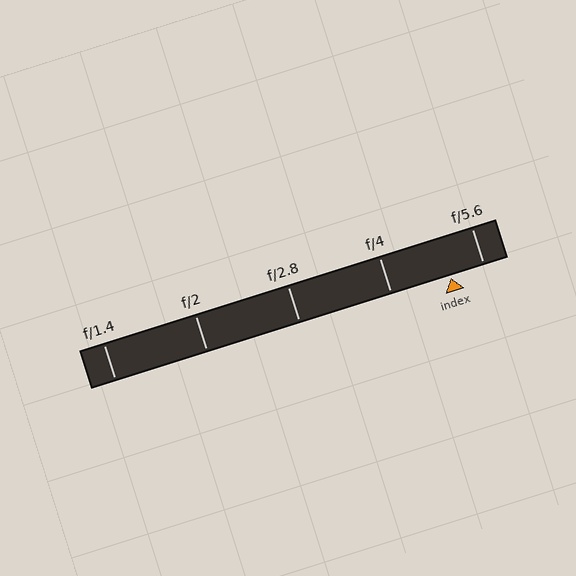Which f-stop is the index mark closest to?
The index mark is closest to f/5.6.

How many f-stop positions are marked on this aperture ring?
There are 5 f-stop positions marked.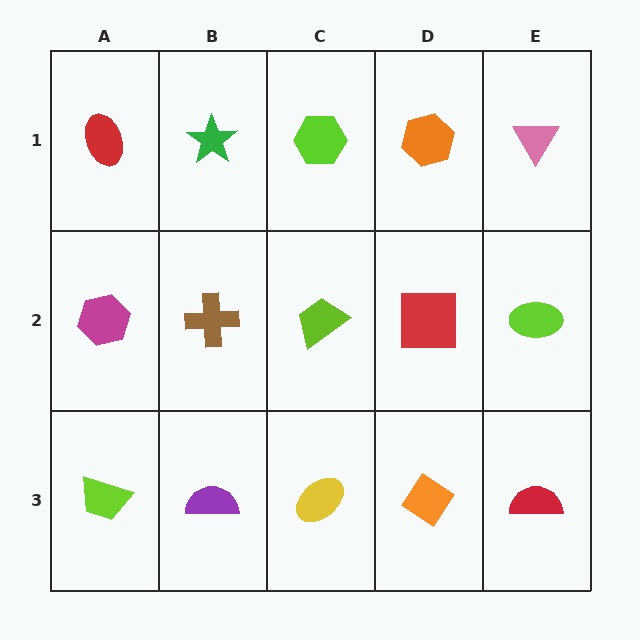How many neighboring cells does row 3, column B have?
3.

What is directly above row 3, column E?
A lime ellipse.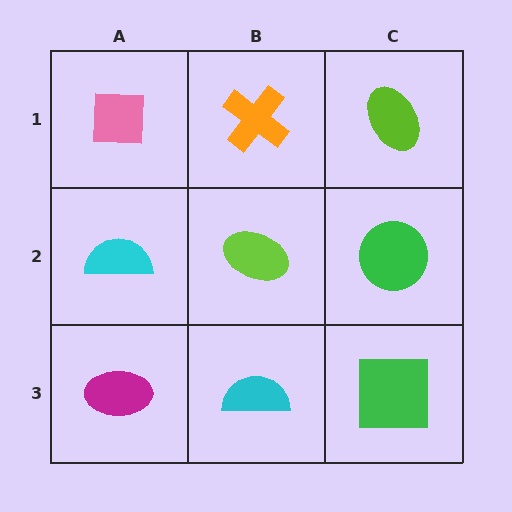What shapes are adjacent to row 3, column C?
A green circle (row 2, column C), a cyan semicircle (row 3, column B).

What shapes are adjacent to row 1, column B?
A lime ellipse (row 2, column B), a pink square (row 1, column A), a lime ellipse (row 1, column C).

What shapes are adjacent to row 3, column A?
A cyan semicircle (row 2, column A), a cyan semicircle (row 3, column B).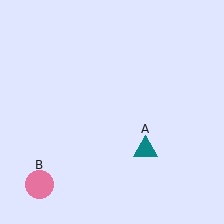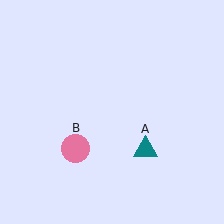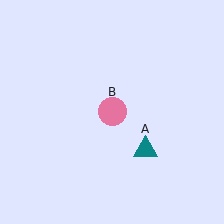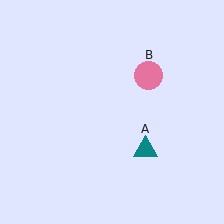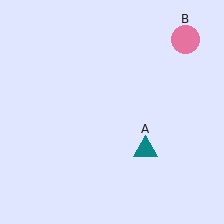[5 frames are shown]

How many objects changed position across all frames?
1 object changed position: pink circle (object B).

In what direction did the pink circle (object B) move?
The pink circle (object B) moved up and to the right.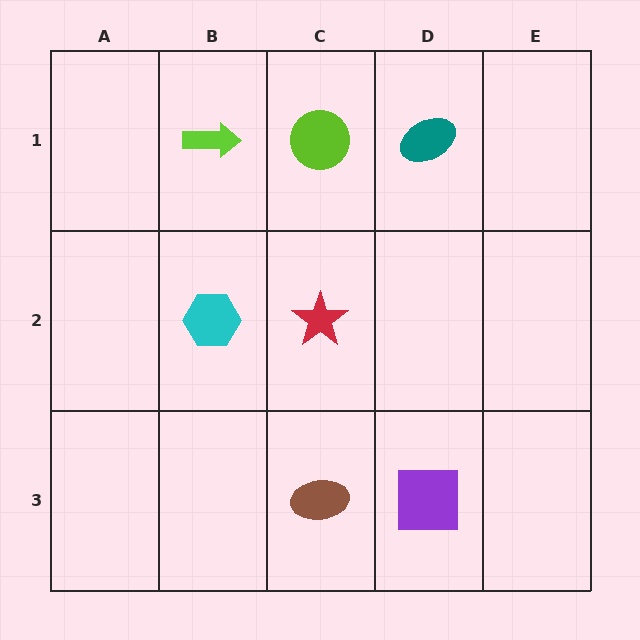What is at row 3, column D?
A purple square.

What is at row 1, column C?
A lime circle.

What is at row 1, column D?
A teal ellipse.